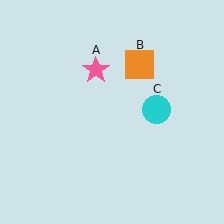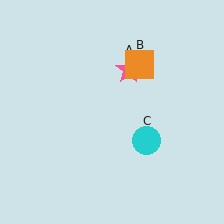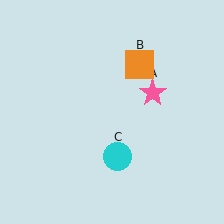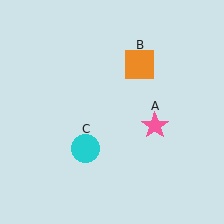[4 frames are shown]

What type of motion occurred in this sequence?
The pink star (object A), cyan circle (object C) rotated clockwise around the center of the scene.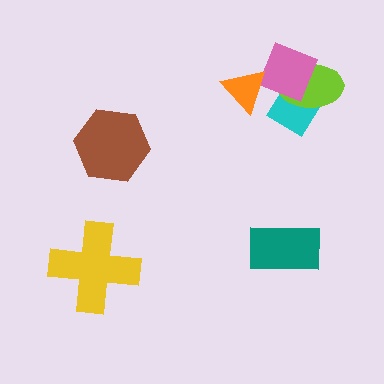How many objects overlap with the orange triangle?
1 object overlaps with the orange triangle.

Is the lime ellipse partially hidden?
Yes, it is partially covered by another shape.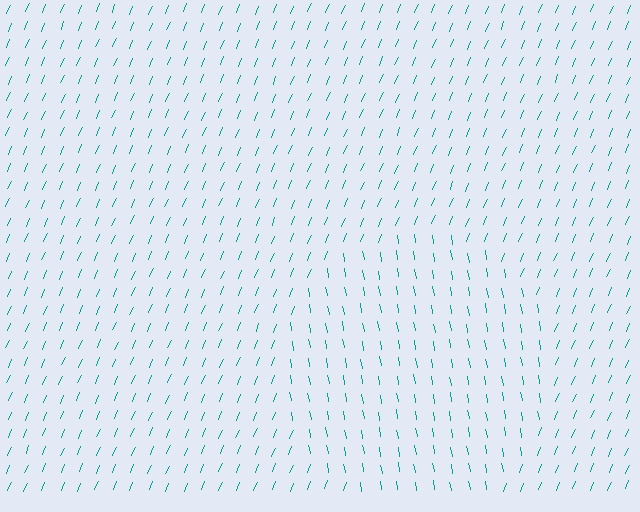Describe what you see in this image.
The image is filled with small teal line segments. A circle region in the image has lines oriented differently from the surrounding lines, creating a visible texture boundary.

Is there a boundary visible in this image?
Yes, there is a texture boundary formed by a change in line orientation.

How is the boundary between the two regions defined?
The boundary is defined purely by a change in line orientation (approximately 32 degrees difference). All lines are the same color and thickness.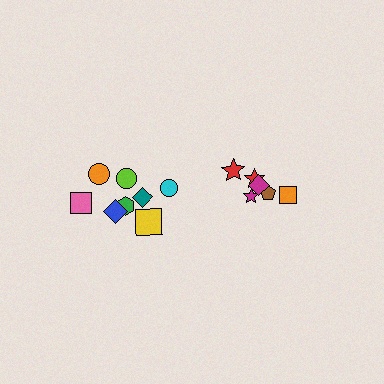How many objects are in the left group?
There are 8 objects.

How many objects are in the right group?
There are 6 objects.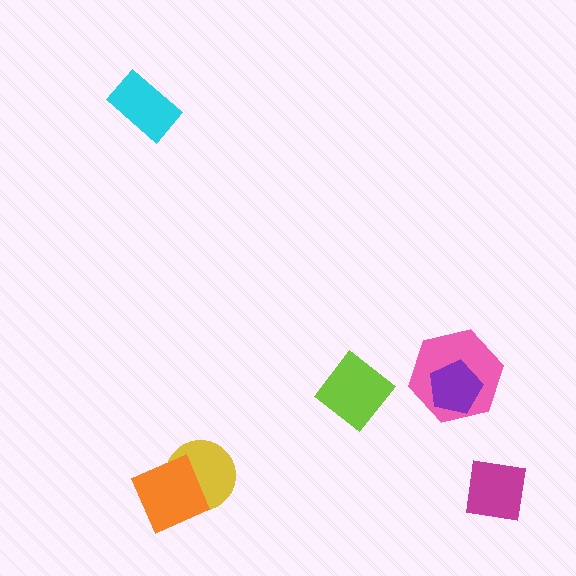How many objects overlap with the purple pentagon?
1 object overlaps with the purple pentagon.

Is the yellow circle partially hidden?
Yes, it is partially covered by another shape.